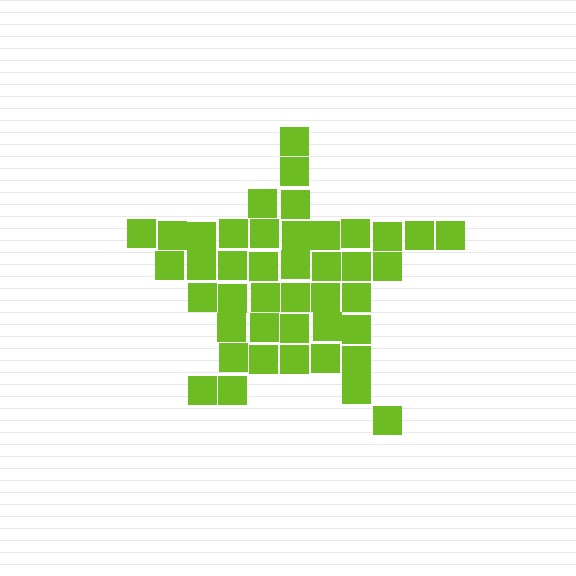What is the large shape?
The large shape is a star.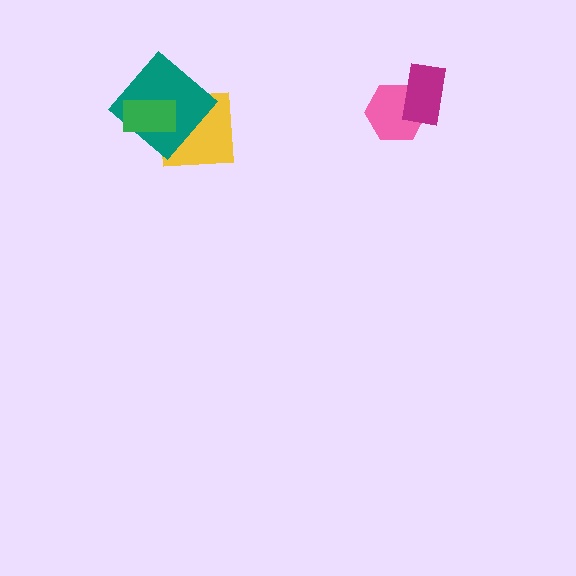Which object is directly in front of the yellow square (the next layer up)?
The teal diamond is directly in front of the yellow square.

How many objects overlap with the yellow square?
2 objects overlap with the yellow square.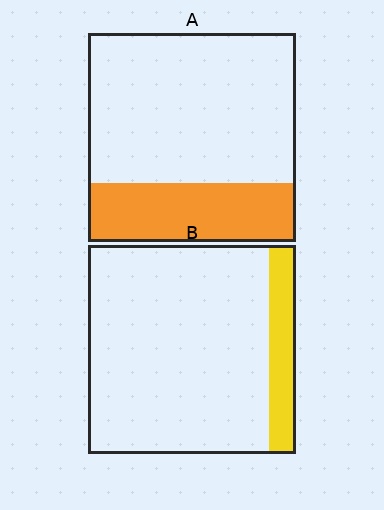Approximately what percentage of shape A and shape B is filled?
A is approximately 30% and B is approximately 15%.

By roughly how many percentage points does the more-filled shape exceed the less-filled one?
By roughly 15 percentage points (A over B).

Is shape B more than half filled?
No.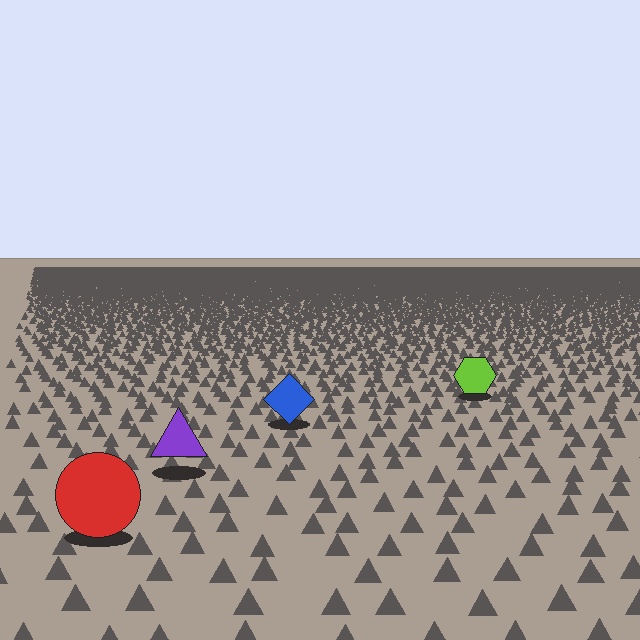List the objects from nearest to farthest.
From nearest to farthest: the red circle, the purple triangle, the blue diamond, the lime hexagon.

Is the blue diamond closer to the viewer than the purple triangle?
No. The purple triangle is closer — you can tell from the texture gradient: the ground texture is coarser near it.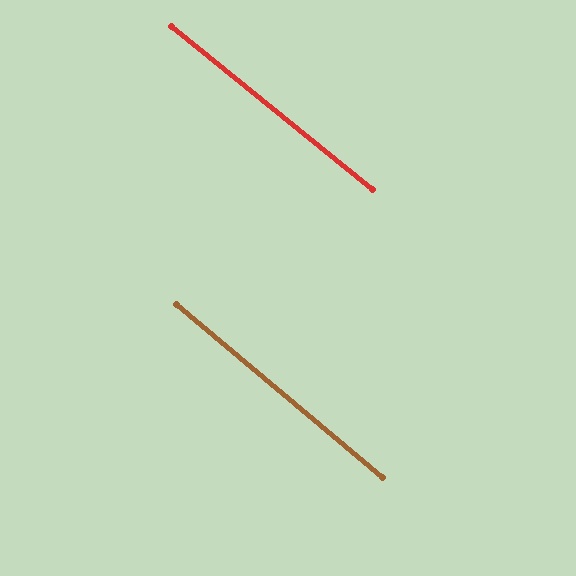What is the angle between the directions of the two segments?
Approximately 1 degree.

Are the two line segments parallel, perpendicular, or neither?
Parallel — their directions differ by only 0.8°.